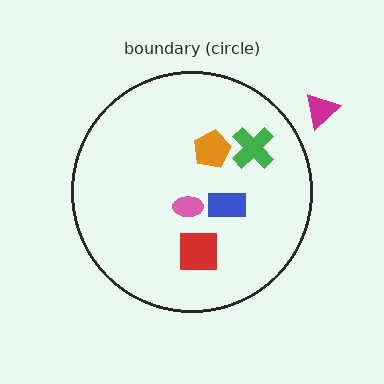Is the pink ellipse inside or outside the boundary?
Inside.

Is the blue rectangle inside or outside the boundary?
Inside.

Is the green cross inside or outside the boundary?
Inside.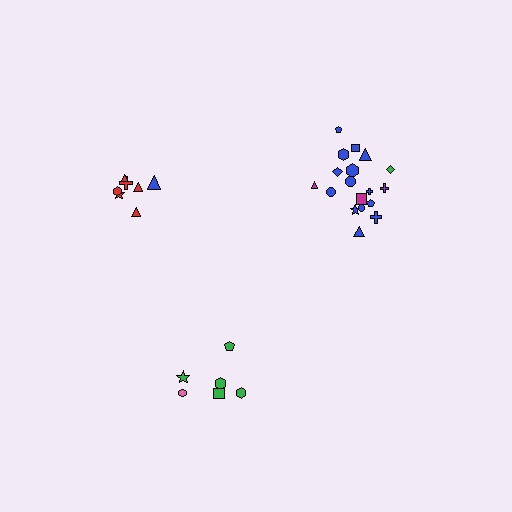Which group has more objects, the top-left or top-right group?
The top-right group.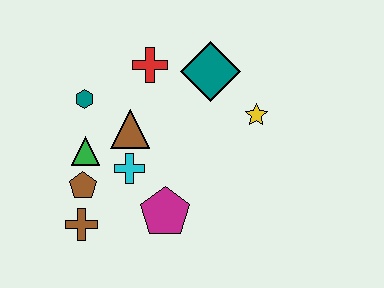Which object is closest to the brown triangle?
The cyan cross is closest to the brown triangle.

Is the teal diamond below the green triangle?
No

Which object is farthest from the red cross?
The brown cross is farthest from the red cross.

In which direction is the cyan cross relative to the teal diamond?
The cyan cross is below the teal diamond.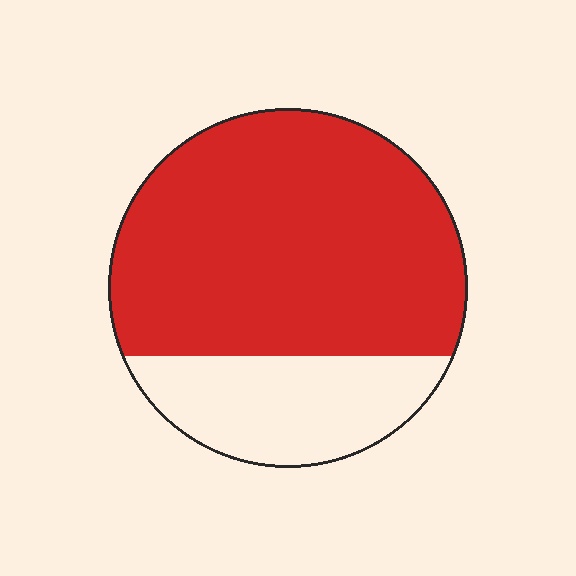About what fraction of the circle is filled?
About three quarters (3/4).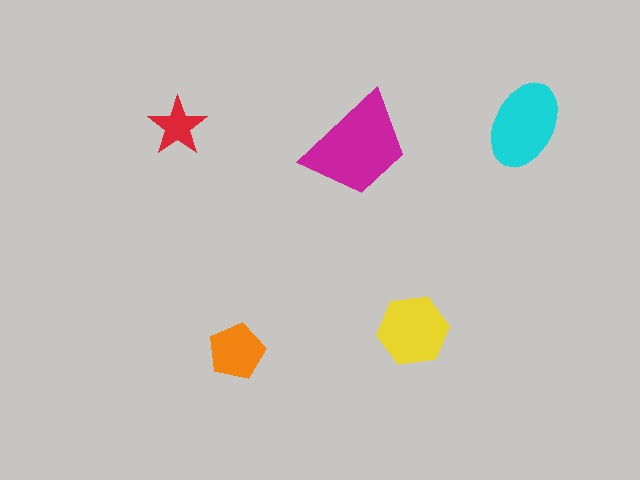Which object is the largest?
The magenta trapezoid.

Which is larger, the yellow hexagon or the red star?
The yellow hexagon.